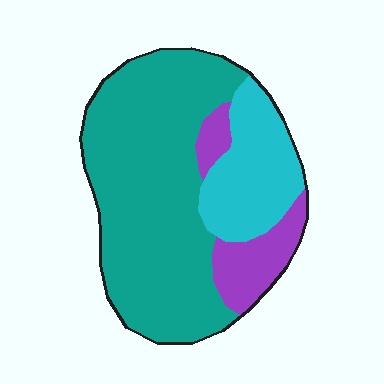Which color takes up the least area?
Purple, at roughly 15%.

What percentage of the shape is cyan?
Cyan covers 21% of the shape.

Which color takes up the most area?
Teal, at roughly 65%.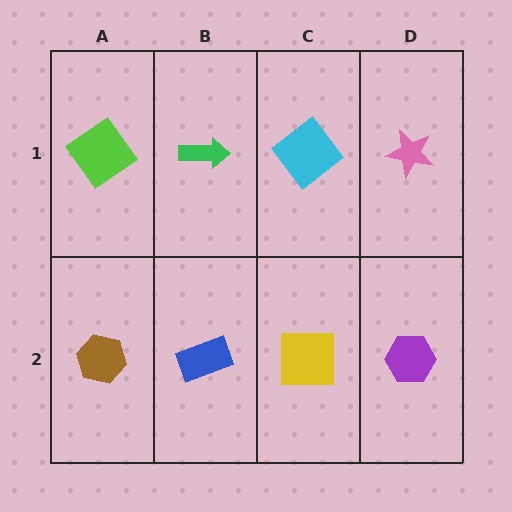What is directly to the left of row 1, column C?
A green arrow.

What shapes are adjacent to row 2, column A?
A lime diamond (row 1, column A), a blue rectangle (row 2, column B).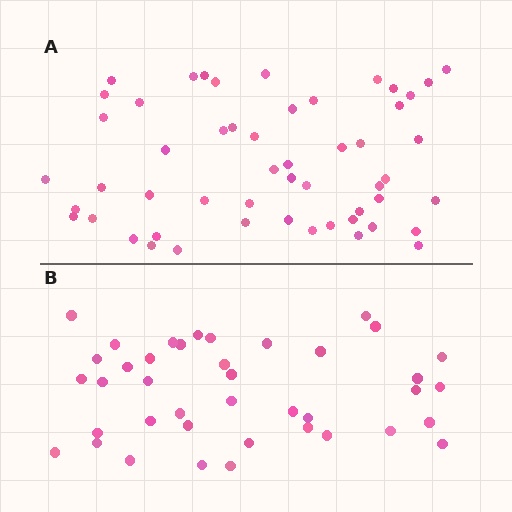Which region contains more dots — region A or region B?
Region A (the top region) has more dots.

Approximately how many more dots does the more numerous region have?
Region A has approximately 15 more dots than region B.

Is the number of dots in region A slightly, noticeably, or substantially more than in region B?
Region A has noticeably more, but not dramatically so. The ratio is roughly 1.3 to 1.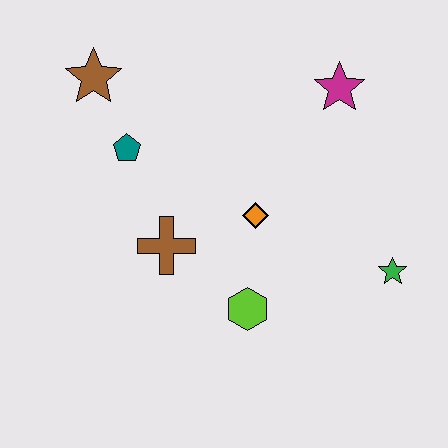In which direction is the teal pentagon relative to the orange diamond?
The teal pentagon is to the left of the orange diamond.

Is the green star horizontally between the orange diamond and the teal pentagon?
No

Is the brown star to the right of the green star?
No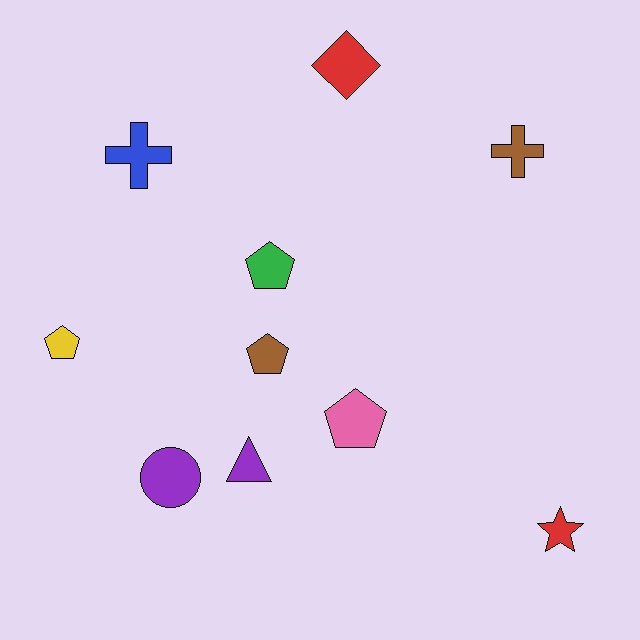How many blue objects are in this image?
There is 1 blue object.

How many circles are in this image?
There is 1 circle.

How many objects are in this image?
There are 10 objects.